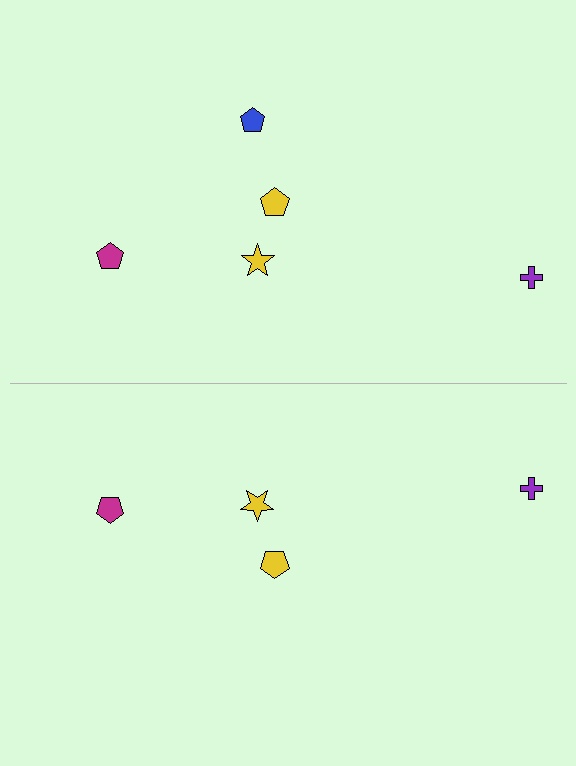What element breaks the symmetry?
A blue pentagon is missing from the bottom side.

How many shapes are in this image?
There are 9 shapes in this image.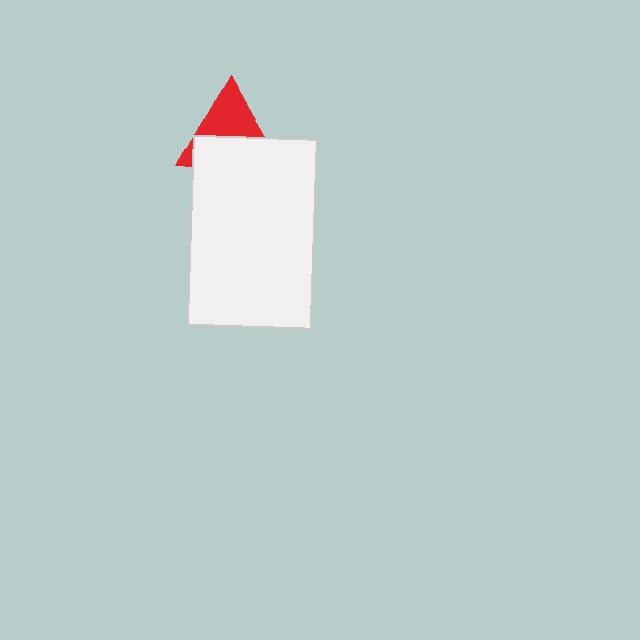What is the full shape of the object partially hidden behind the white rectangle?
The partially hidden object is a red triangle.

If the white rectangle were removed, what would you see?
You would see the complete red triangle.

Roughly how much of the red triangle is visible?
About half of it is visible (roughly 49%).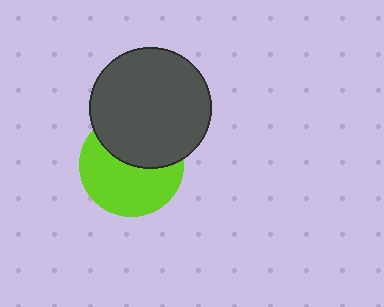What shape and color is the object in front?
The object in front is a dark gray circle.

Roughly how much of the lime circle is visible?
About half of it is visible (roughly 58%).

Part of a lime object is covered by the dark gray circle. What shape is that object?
It is a circle.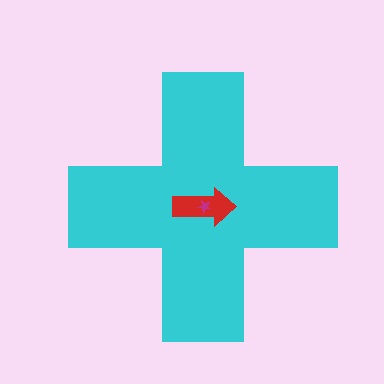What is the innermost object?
The magenta star.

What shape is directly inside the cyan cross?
The red arrow.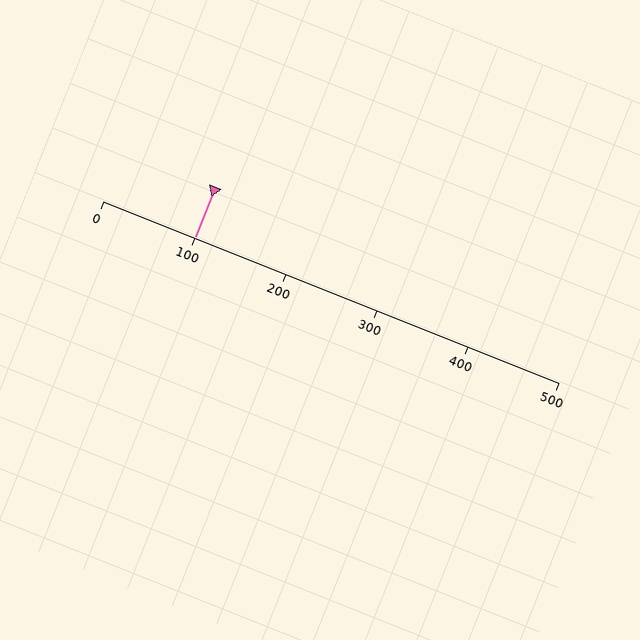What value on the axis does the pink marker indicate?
The marker indicates approximately 100.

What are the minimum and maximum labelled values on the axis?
The axis runs from 0 to 500.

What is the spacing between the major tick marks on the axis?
The major ticks are spaced 100 apart.